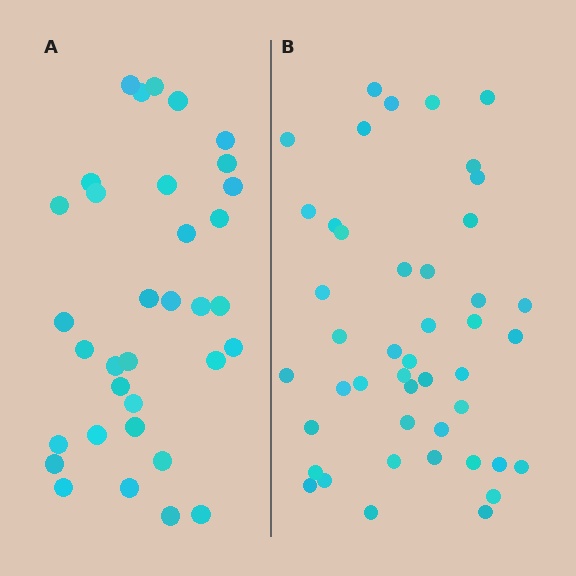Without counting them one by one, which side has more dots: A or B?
Region B (the right region) has more dots.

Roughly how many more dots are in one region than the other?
Region B has roughly 12 or so more dots than region A.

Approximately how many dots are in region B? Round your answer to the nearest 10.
About 40 dots. (The exact count is 45, which rounds to 40.)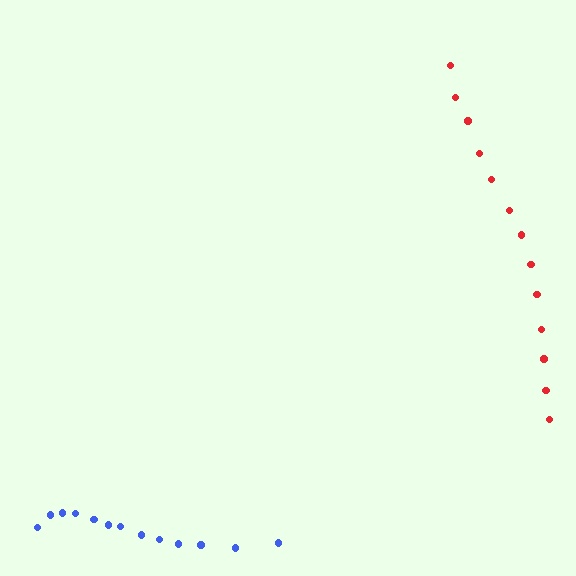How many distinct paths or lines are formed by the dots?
There are 2 distinct paths.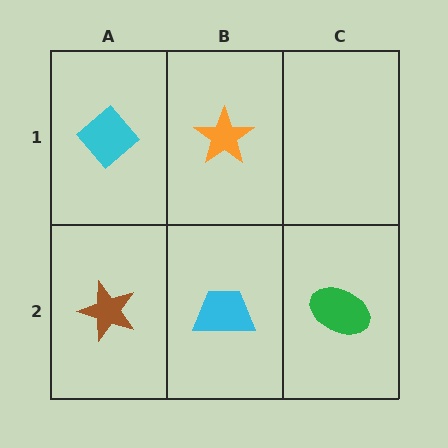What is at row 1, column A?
A cyan diamond.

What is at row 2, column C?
A green ellipse.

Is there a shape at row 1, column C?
No, that cell is empty.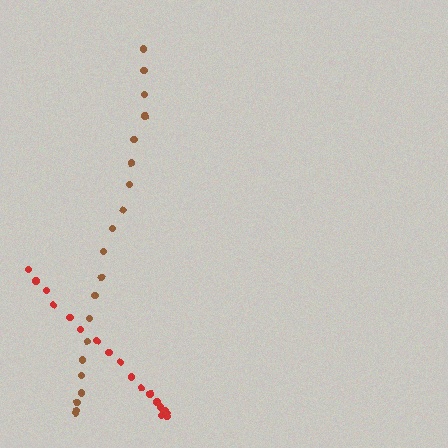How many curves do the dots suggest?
There are 2 distinct paths.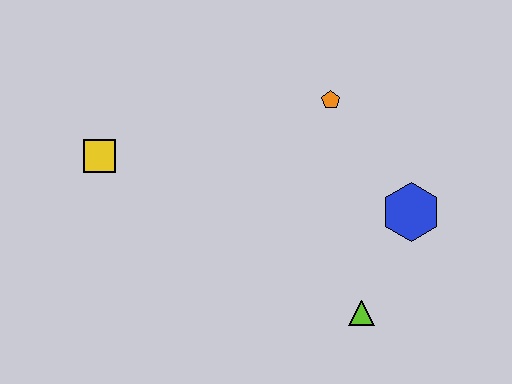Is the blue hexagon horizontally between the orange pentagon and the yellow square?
No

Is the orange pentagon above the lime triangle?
Yes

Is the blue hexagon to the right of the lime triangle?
Yes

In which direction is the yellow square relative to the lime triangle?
The yellow square is to the left of the lime triangle.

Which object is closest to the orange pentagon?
The blue hexagon is closest to the orange pentagon.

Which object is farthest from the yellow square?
The blue hexagon is farthest from the yellow square.